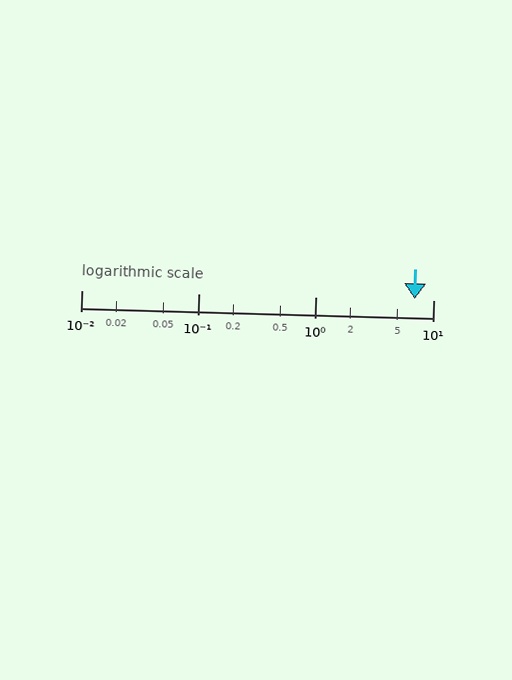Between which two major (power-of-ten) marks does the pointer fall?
The pointer is between 1 and 10.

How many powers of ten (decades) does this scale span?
The scale spans 3 decades, from 0.01 to 10.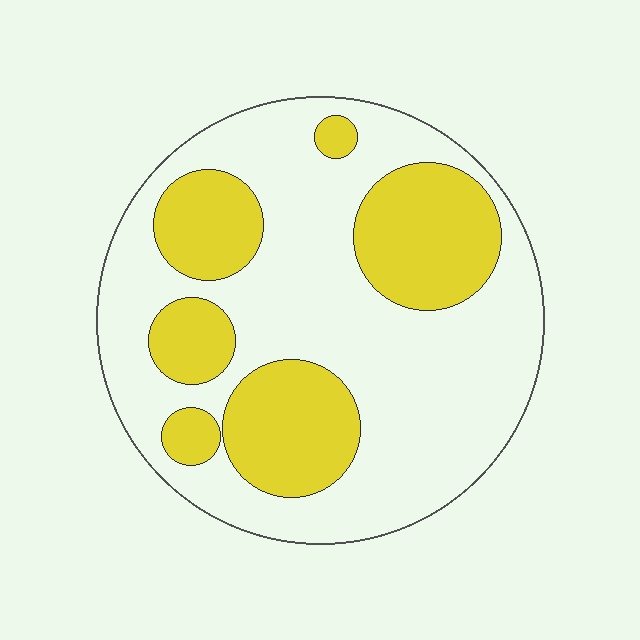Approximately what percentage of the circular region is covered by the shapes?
Approximately 35%.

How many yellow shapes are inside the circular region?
6.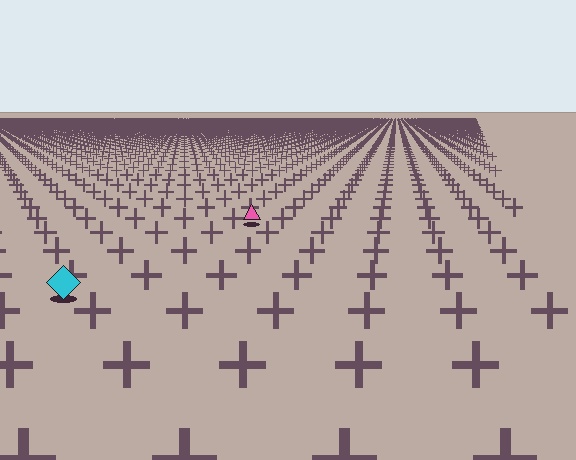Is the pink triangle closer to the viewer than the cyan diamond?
No. The cyan diamond is closer — you can tell from the texture gradient: the ground texture is coarser near it.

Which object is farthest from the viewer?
The pink triangle is farthest from the viewer. It appears smaller and the ground texture around it is denser.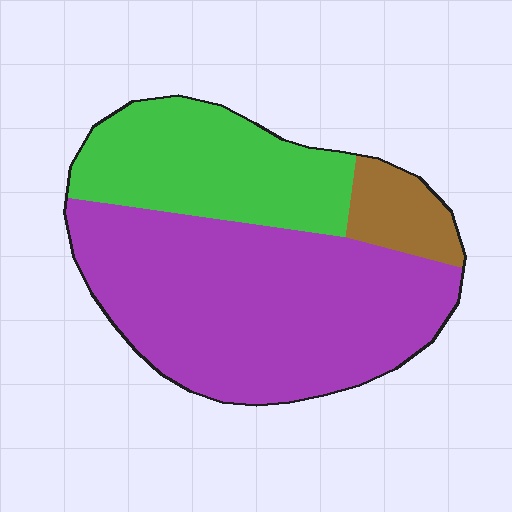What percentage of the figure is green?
Green takes up about one third (1/3) of the figure.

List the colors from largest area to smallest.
From largest to smallest: purple, green, brown.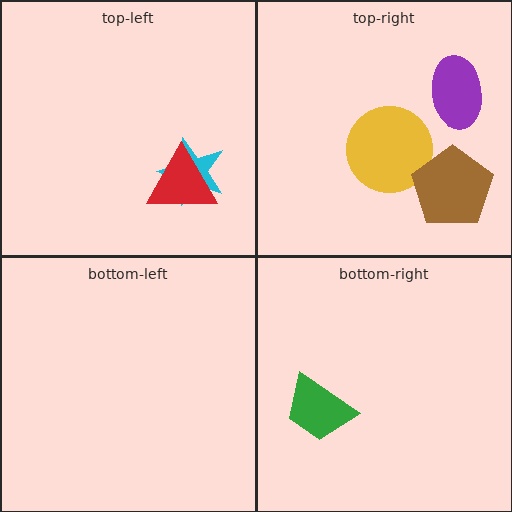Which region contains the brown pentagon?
The top-right region.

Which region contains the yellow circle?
The top-right region.